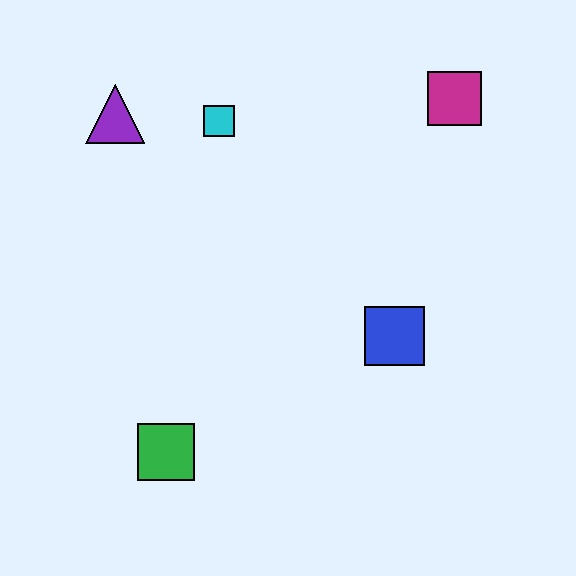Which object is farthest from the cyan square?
The green square is farthest from the cyan square.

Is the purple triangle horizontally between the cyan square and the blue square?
No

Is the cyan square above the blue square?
Yes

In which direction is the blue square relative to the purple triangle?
The blue square is to the right of the purple triangle.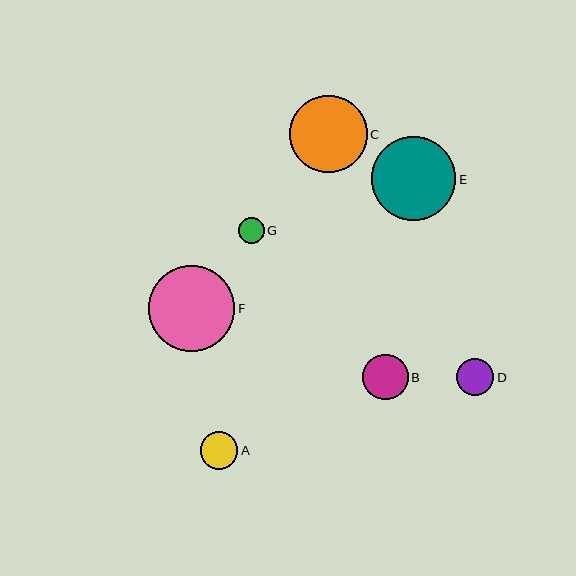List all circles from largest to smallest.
From largest to smallest: F, E, C, B, A, D, G.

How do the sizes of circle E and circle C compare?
Circle E and circle C are approximately the same size.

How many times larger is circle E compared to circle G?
Circle E is approximately 3.3 times the size of circle G.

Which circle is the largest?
Circle F is the largest with a size of approximately 86 pixels.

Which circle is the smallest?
Circle G is the smallest with a size of approximately 26 pixels.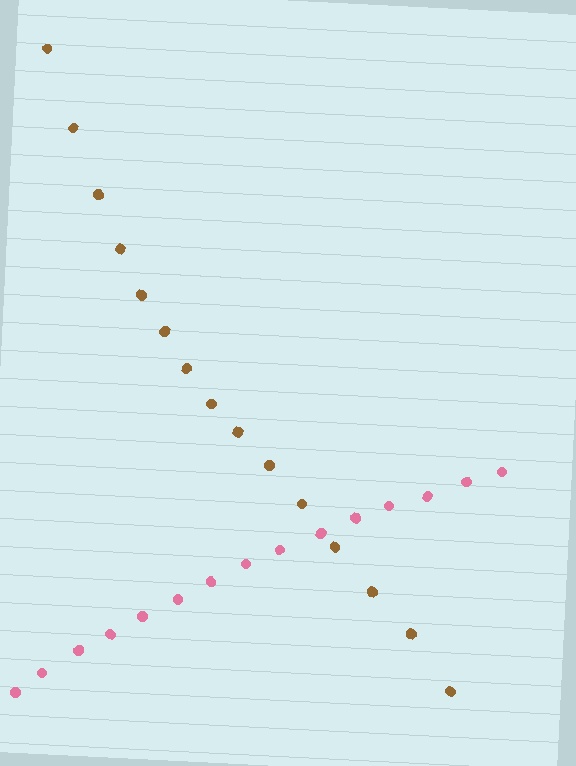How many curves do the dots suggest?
There are 2 distinct paths.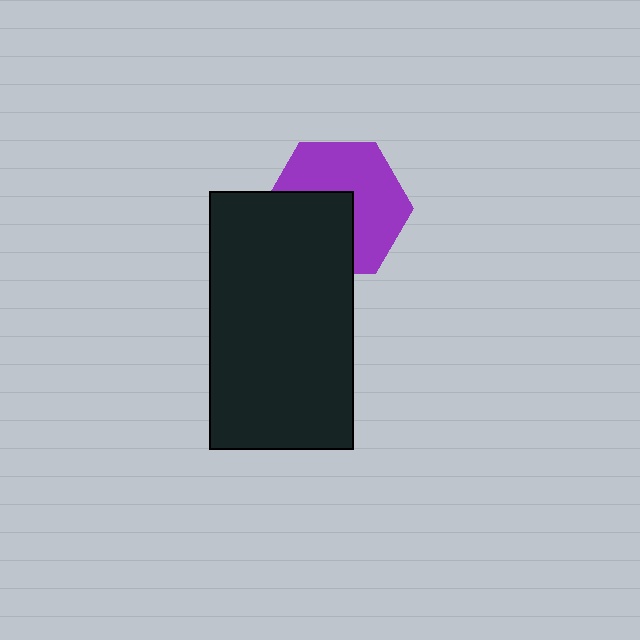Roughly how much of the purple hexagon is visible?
About half of it is visible (roughly 59%).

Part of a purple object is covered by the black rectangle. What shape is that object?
It is a hexagon.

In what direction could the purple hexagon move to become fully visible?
The purple hexagon could move toward the upper-right. That would shift it out from behind the black rectangle entirely.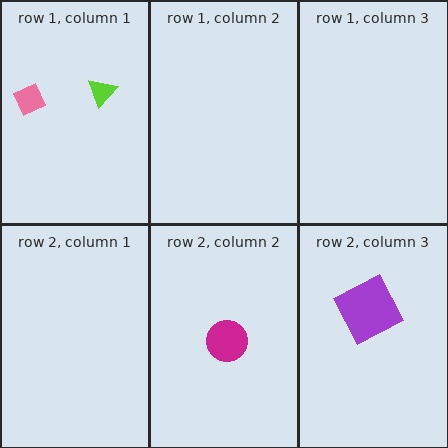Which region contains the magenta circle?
The row 2, column 2 region.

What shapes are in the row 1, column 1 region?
The lime triangle, the pink diamond.